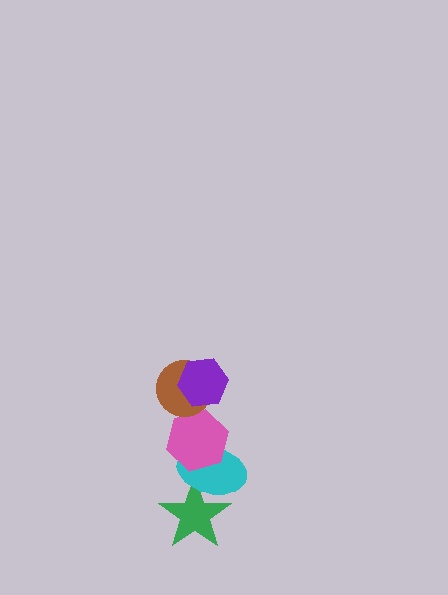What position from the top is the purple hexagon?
The purple hexagon is 1st from the top.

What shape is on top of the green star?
The cyan ellipse is on top of the green star.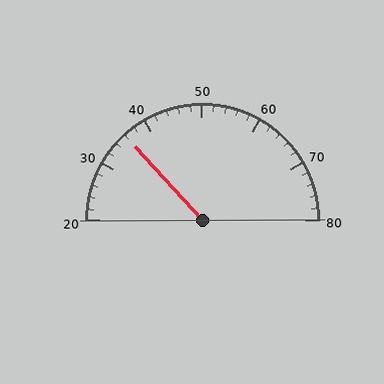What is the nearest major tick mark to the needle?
The nearest major tick mark is 40.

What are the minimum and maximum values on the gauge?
The gauge ranges from 20 to 80.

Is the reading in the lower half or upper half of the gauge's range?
The reading is in the lower half of the range (20 to 80).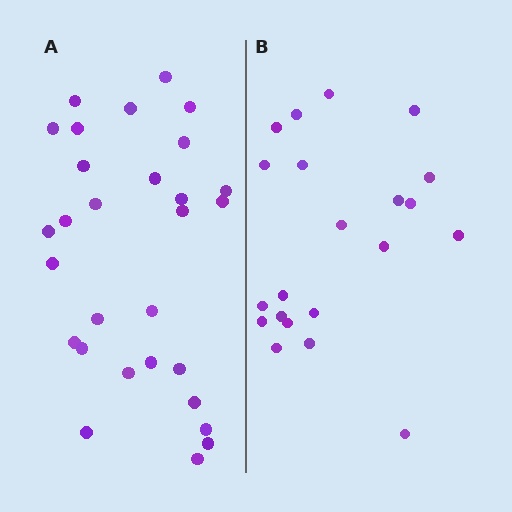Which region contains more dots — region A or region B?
Region A (the left region) has more dots.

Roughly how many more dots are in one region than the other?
Region A has roughly 8 or so more dots than region B.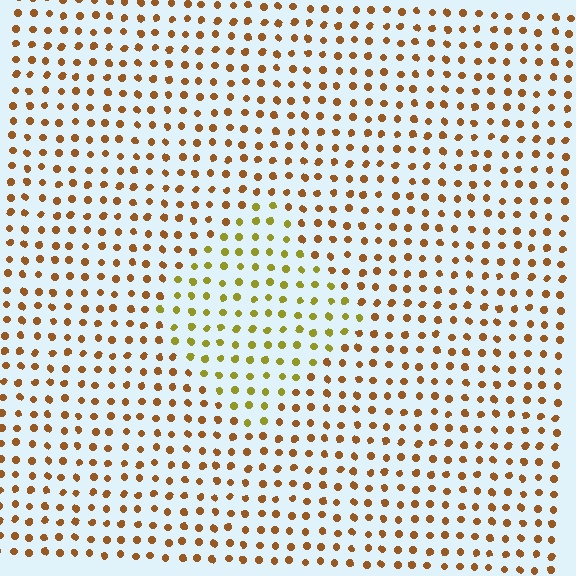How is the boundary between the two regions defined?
The boundary is defined purely by a slight shift in hue (about 36 degrees). Spacing, size, and orientation are identical on both sides.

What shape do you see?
I see a diamond.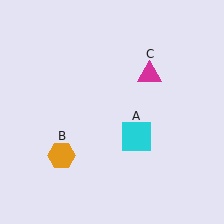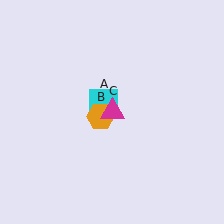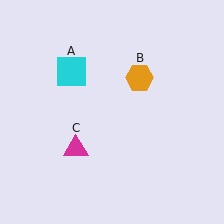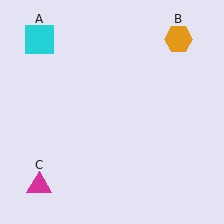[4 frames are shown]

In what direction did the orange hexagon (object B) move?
The orange hexagon (object B) moved up and to the right.